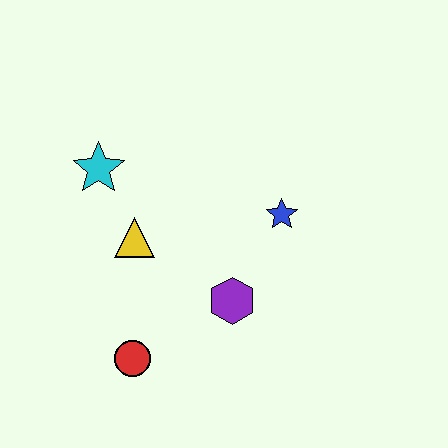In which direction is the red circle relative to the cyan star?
The red circle is below the cyan star.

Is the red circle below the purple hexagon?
Yes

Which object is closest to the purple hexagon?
The blue star is closest to the purple hexagon.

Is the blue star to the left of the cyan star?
No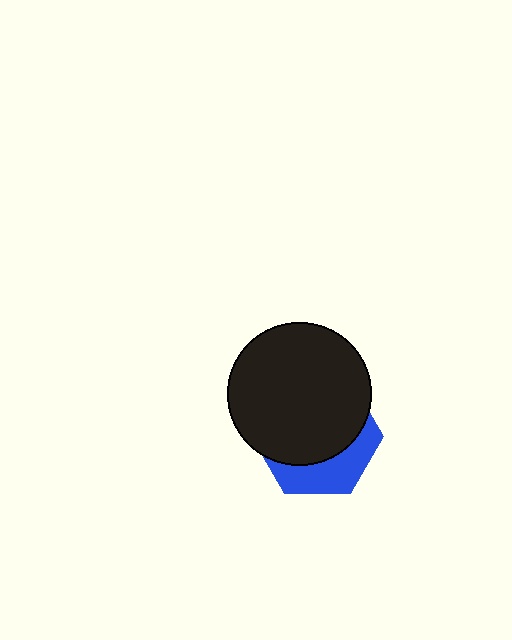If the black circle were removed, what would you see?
You would see the complete blue hexagon.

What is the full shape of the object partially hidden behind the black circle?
The partially hidden object is a blue hexagon.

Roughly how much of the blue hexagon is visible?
A small part of it is visible (roughly 33%).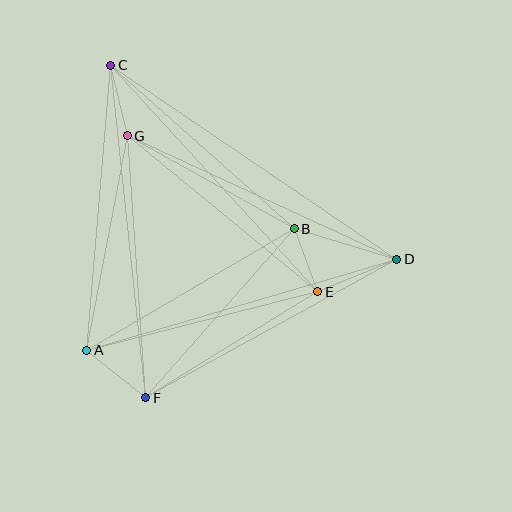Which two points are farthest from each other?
Points C and D are farthest from each other.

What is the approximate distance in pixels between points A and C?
The distance between A and C is approximately 286 pixels.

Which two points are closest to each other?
Points B and E are closest to each other.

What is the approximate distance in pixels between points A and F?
The distance between A and F is approximately 76 pixels.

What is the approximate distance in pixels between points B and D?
The distance between B and D is approximately 107 pixels.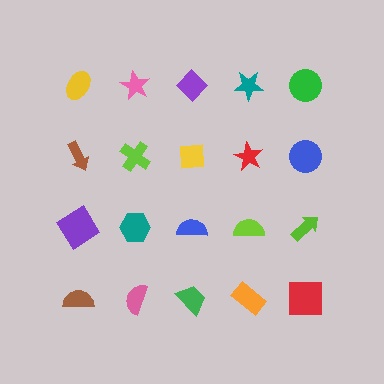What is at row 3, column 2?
A teal hexagon.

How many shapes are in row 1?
5 shapes.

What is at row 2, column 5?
A blue circle.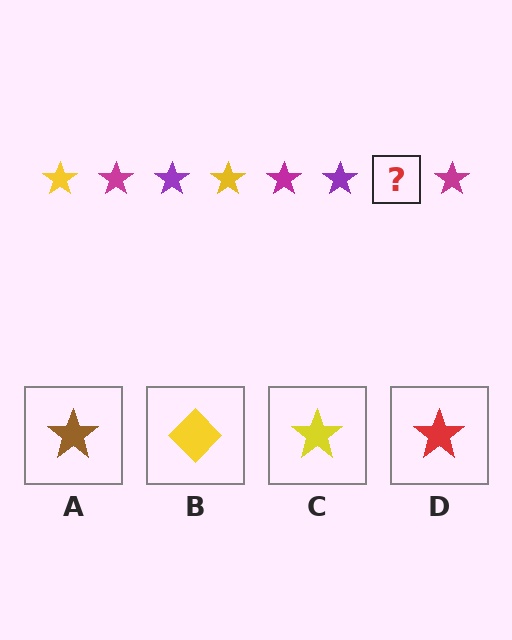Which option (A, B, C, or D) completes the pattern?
C.